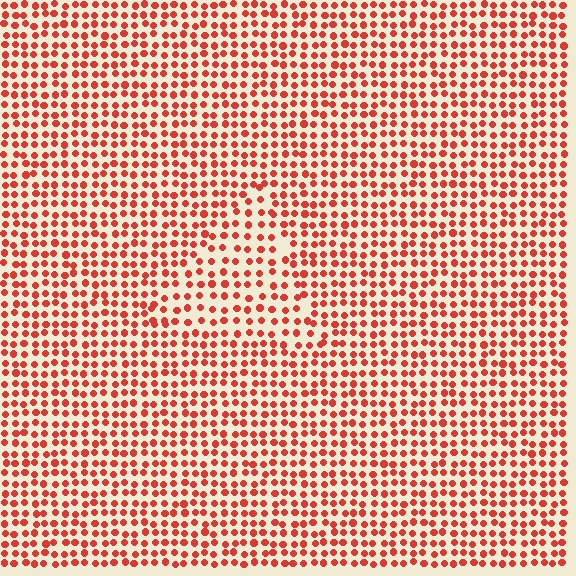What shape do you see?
I see a triangle.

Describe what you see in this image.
The image contains small red elements arranged at two different densities. A triangle-shaped region is visible where the elements are less densely packed than the surrounding area.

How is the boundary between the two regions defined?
The boundary is defined by a change in element density (approximately 1.5x ratio). All elements are the same color, size, and shape.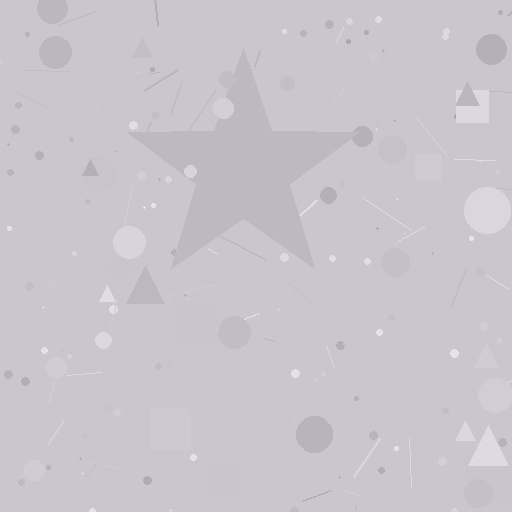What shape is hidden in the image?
A star is hidden in the image.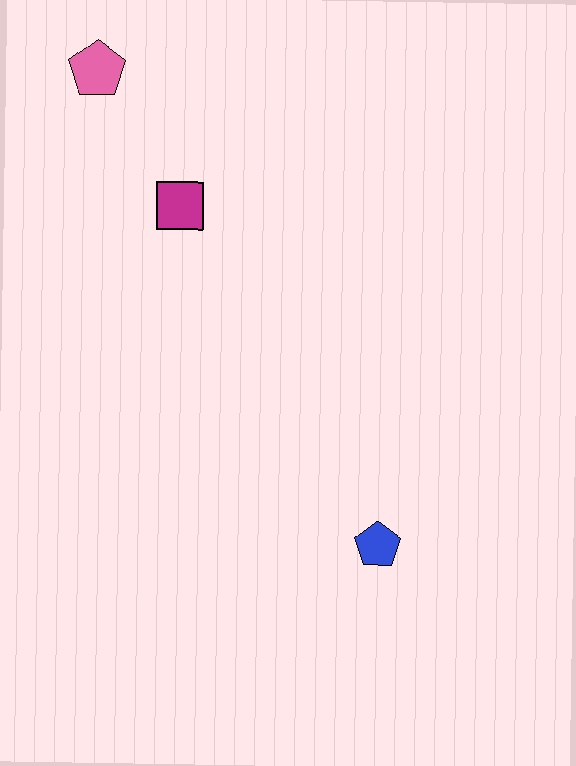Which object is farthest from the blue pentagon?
The pink pentagon is farthest from the blue pentagon.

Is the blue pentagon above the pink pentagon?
No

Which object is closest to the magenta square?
The pink pentagon is closest to the magenta square.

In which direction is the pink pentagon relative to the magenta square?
The pink pentagon is above the magenta square.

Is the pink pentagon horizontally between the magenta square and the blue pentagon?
No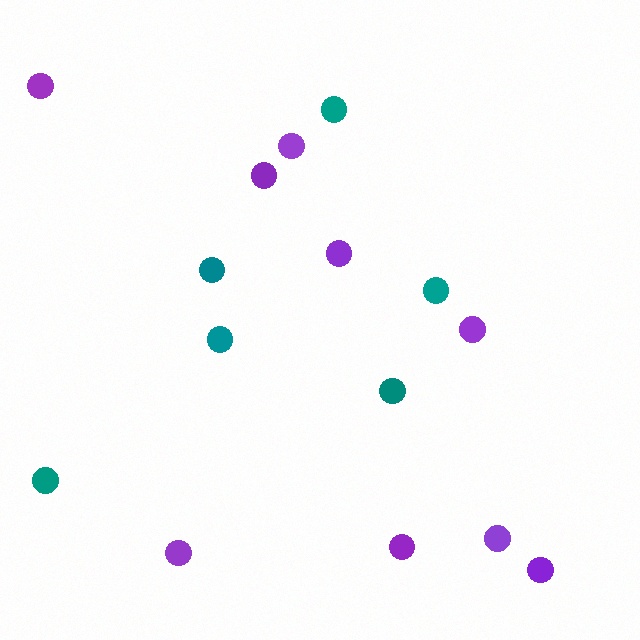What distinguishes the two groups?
There are 2 groups: one group of purple circles (9) and one group of teal circles (6).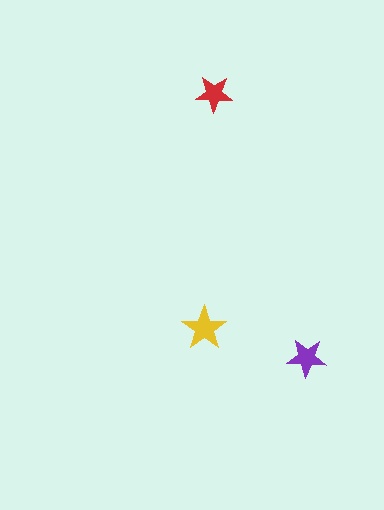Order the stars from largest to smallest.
the yellow one, the purple one, the red one.